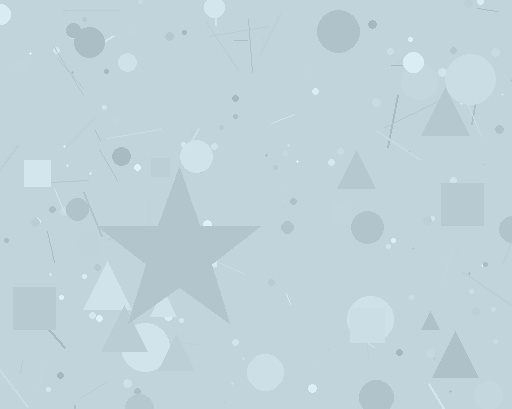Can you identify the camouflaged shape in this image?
The camouflaged shape is a star.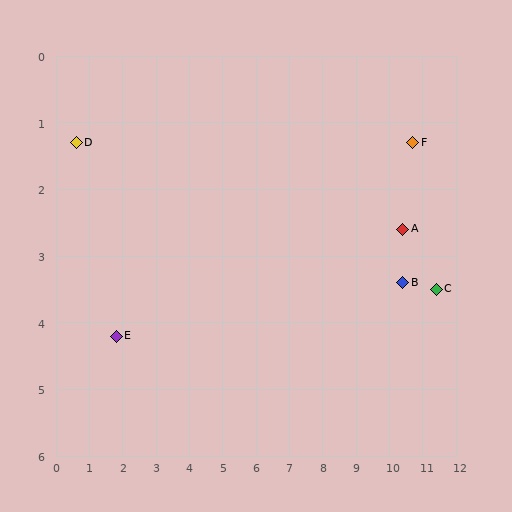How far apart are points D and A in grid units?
Points D and A are about 9.9 grid units apart.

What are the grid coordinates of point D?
Point D is at approximately (0.6, 1.3).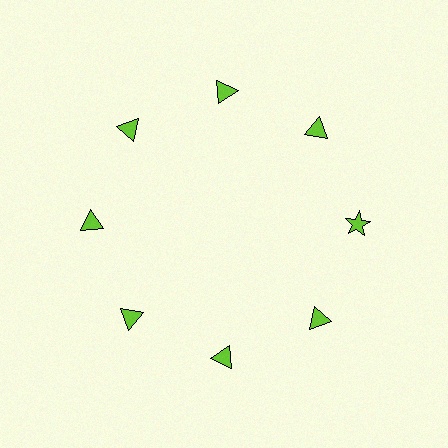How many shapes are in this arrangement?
There are 8 shapes arranged in a ring pattern.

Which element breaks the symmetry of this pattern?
The lime star at roughly the 3 o'clock position breaks the symmetry. All other shapes are lime triangles.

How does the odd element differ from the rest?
It has a different shape: star instead of triangle.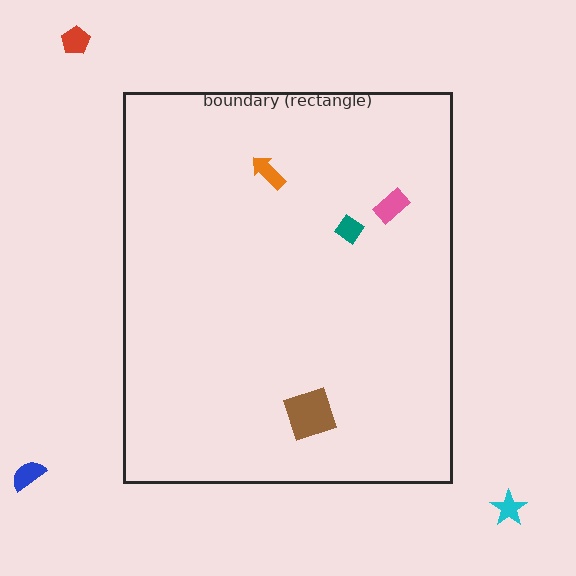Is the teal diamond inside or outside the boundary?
Inside.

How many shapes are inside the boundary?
4 inside, 3 outside.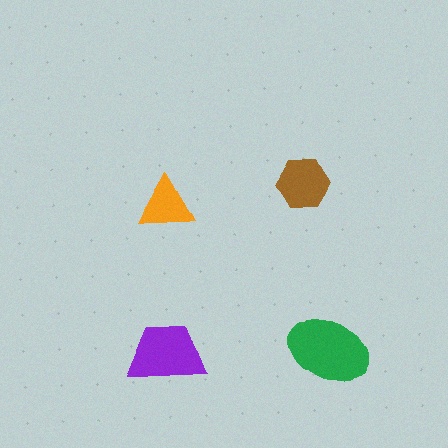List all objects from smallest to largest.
The orange triangle, the brown hexagon, the purple trapezoid, the green ellipse.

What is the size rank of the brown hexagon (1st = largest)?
3rd.